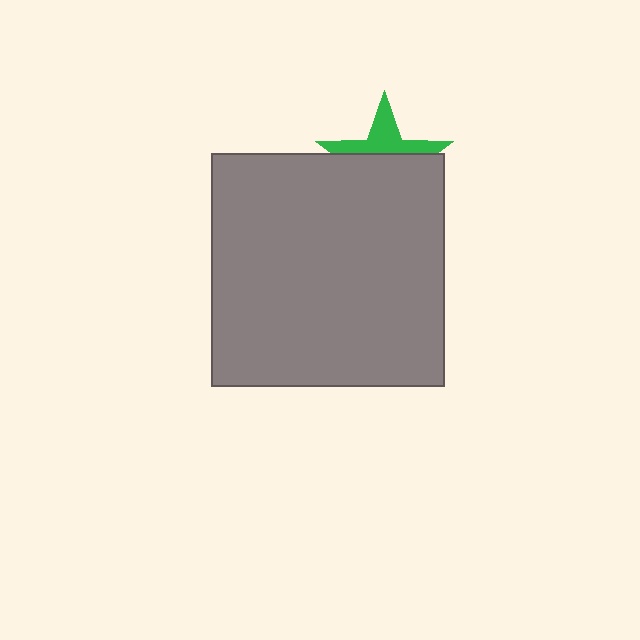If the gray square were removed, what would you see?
You would see the complete green star.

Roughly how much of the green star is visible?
A small part of it is visible (roughly 39%).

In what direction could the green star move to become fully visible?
The green star could move up. That would shift it out from behind the gray square entirely.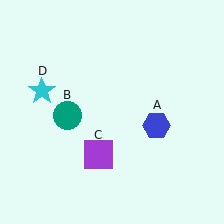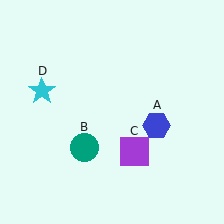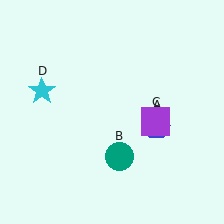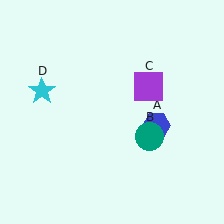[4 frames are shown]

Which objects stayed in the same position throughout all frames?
Blue hexagon (object A) and cyan star (object D) remained stationary.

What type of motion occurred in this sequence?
The teal circle (object B), purple square (object C) rotated counterclockwise around the center of the scene.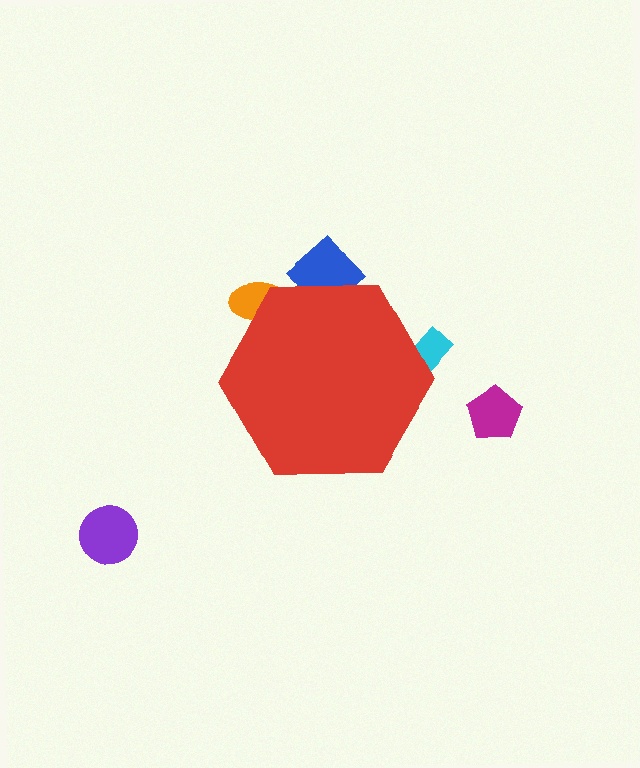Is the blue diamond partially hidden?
Yes, the blue diamond is partially hidden behind the red hexagon.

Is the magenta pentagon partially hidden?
No, the magenta pentagon is fully visible.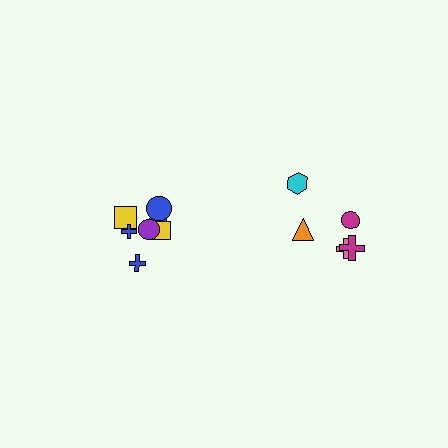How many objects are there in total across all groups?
There are 12 objects.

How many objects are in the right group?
There are 5 objects.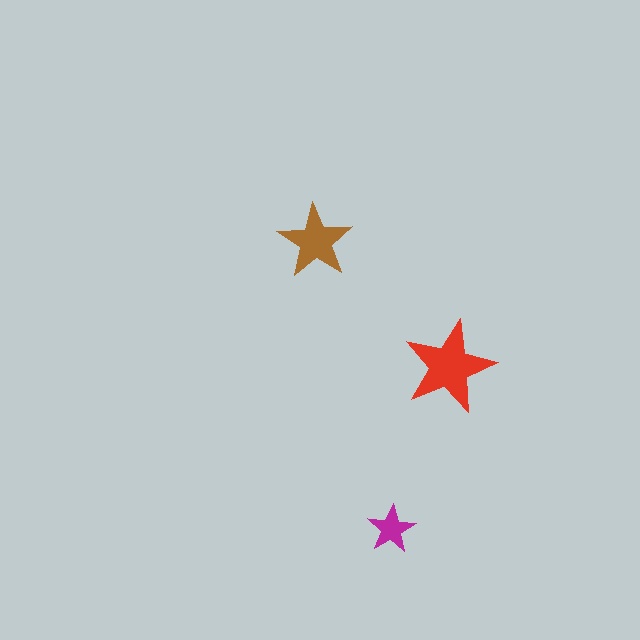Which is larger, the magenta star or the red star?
The red one.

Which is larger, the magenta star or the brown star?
The brown one.